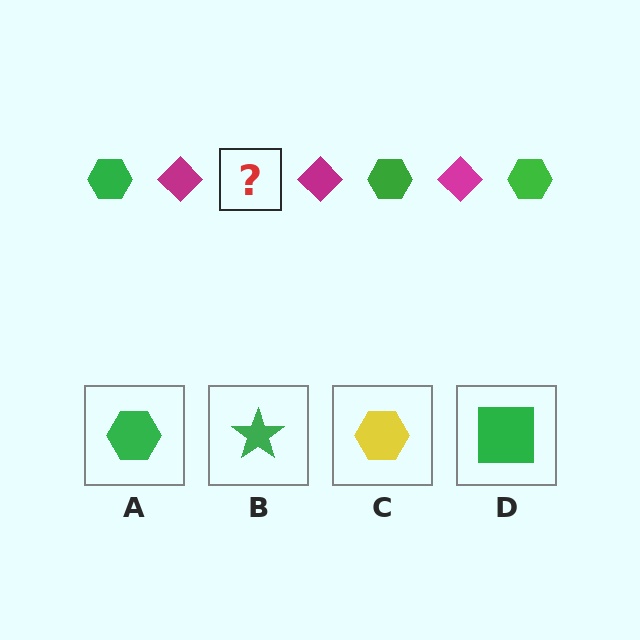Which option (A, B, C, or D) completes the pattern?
A.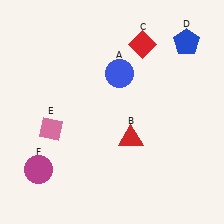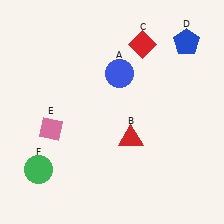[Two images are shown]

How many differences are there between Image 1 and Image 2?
There is 1 difference between the two images.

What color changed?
The circle (F) changed from magenta in Image 1 to green in Image 2.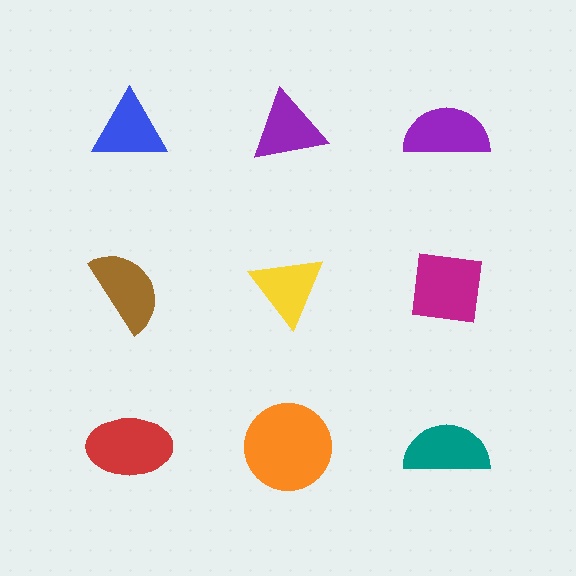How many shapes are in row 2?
3 shapes.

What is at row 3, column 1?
A red ellipse.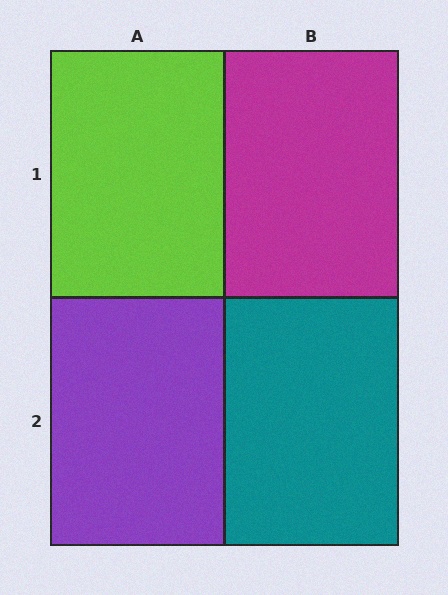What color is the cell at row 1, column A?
Lime.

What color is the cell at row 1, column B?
Magenta.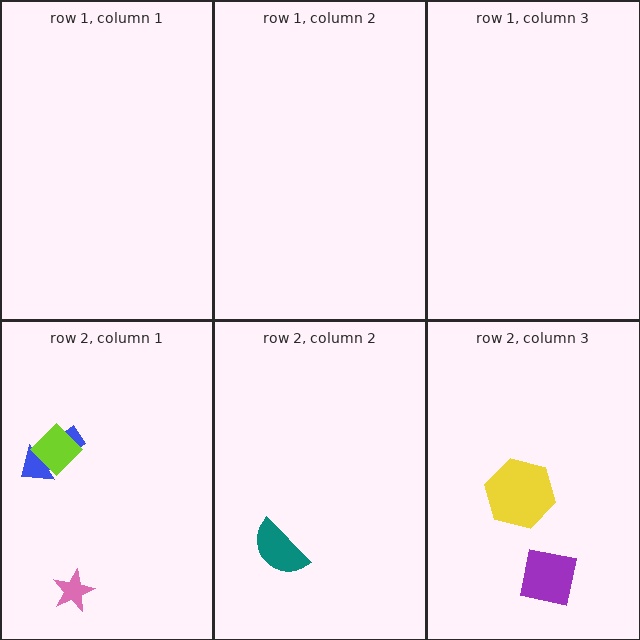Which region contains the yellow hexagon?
The row 2, column 3 region.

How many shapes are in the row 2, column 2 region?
1.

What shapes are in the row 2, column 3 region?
The purple square, the yellow hexagon.